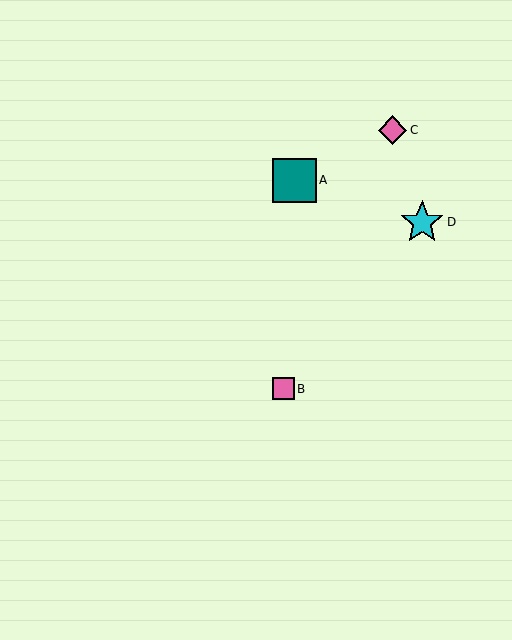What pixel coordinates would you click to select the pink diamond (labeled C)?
Click at (393, 130) to select the pink diamond C.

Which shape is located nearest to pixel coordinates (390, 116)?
The pink diamond (labeled C) at (393, 130) is nearest to that location.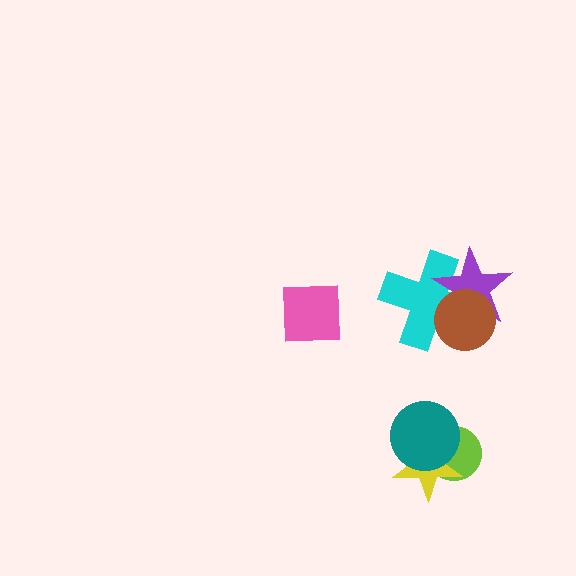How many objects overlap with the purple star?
2 objects overlap with the purple star.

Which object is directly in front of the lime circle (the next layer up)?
The yellow star is directly in front of the lime circle.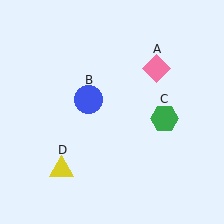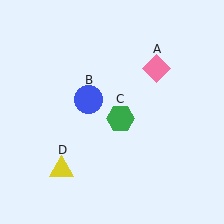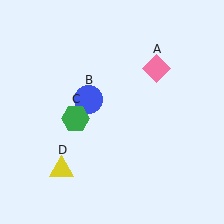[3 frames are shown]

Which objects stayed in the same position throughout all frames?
Pink diamond (object A) and blue circle (object B) and yellow triangle (object D) remained stationary.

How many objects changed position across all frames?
1 object changed position: green hexagon (object C).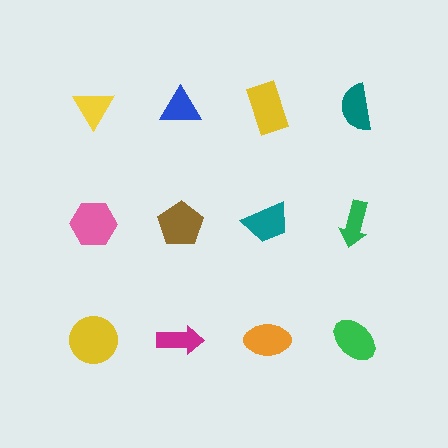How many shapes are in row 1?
4 shapes.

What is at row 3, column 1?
A yellow circle.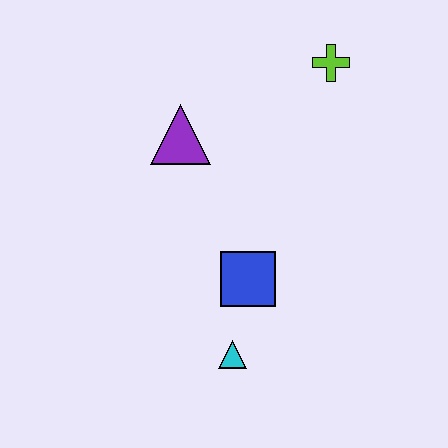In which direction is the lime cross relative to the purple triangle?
The lime cross is to the right of the purple triangle.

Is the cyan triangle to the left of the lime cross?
Yes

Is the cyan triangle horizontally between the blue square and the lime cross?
No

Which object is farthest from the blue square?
The lime cross is farthest from the blue square.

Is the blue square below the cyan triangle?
No